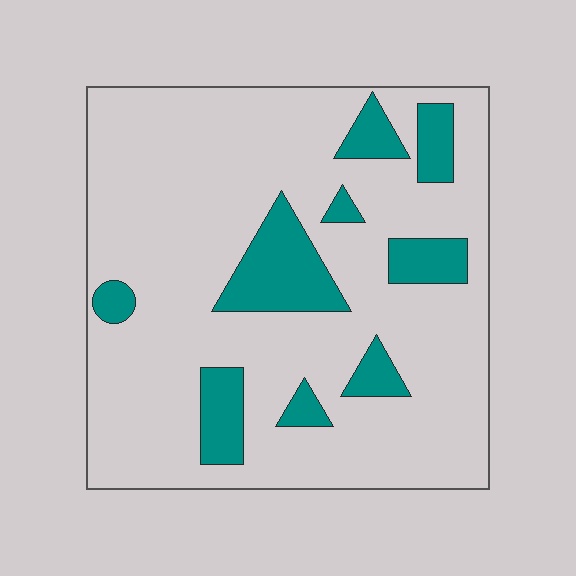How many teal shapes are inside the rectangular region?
9.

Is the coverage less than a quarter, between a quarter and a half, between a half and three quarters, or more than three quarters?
Less than a quarter.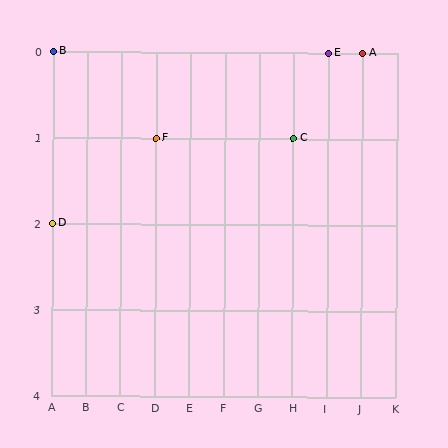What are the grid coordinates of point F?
Point F is at grid coordinates (D, 1).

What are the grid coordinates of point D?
Point D is at grid coordinates (A, 2).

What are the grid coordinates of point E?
Point E is at grid coordinates (I, 0).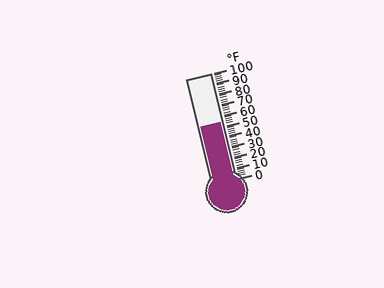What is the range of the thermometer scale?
The thermometer scale ranges from 0°F to 100°F.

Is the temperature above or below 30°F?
The temperature is above 30°F.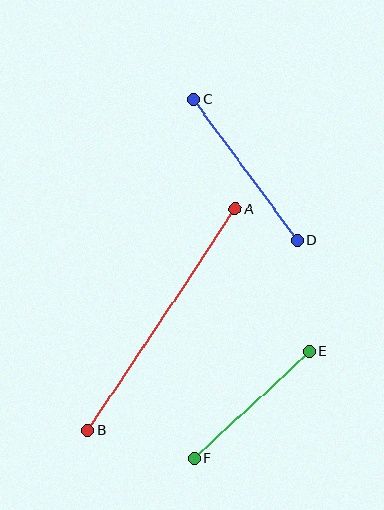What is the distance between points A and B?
The distance is approximately 266 pixels.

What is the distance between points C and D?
The distance is approximately 175 pixels.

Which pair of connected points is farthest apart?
Points A and B are farthest apart.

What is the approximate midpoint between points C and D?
The midpoint is at approximately (245, 170) pixels.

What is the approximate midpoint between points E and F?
The midpoint is at approximately (252, 405) pixels.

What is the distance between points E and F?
The distance is approximately 157 pixels.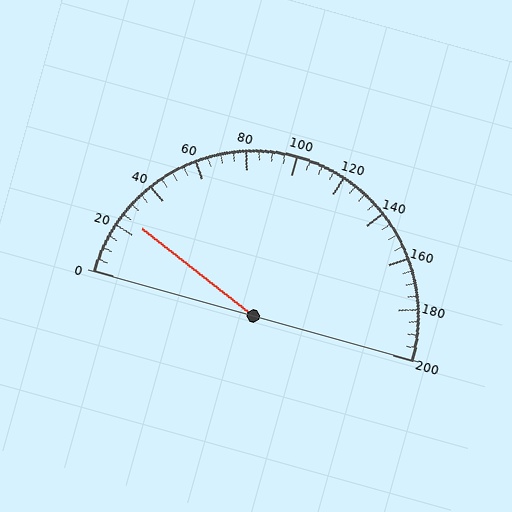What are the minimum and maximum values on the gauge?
The gauge ranges from 0 to 200.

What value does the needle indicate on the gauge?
The needle indicates approximately 25.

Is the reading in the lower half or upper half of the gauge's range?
The reading is in the lower half of the range (0 to 200).